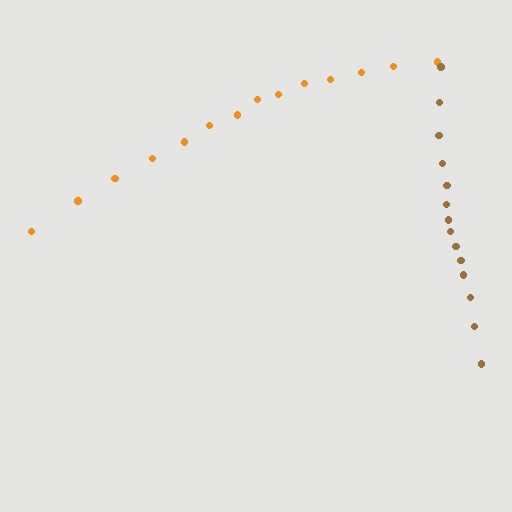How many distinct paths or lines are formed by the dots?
There are 2 distinct paths.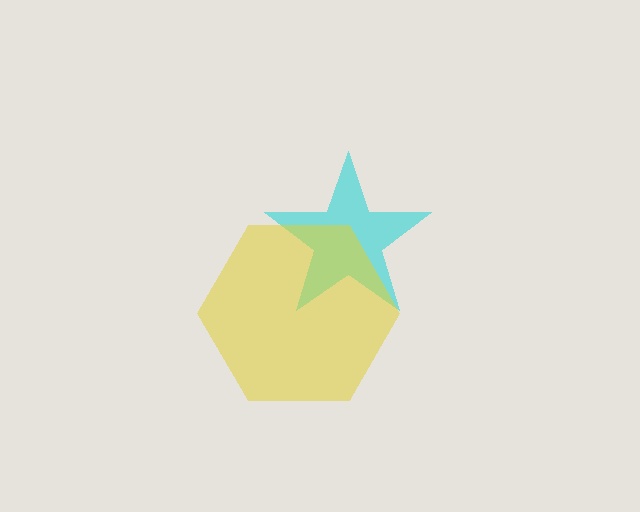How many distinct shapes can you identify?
There are 2 distinct shapes: a cyan star, a yellow hexagon.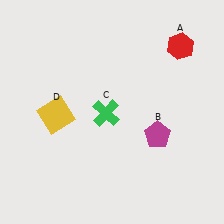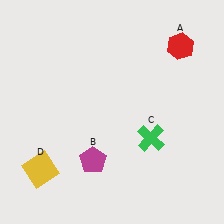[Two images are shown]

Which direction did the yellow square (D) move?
The yellow square (D) moved down.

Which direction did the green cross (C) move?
The green cross (C) moved right.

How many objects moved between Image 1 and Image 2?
3 objects moved between the two images.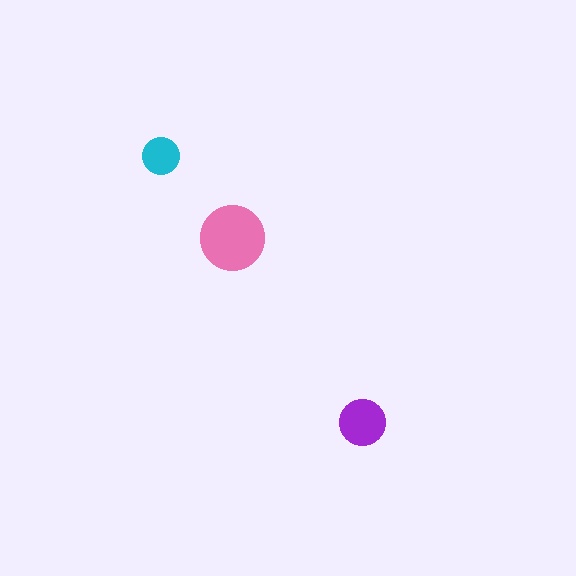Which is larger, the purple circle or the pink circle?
The pink one.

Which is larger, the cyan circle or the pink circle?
The pink one.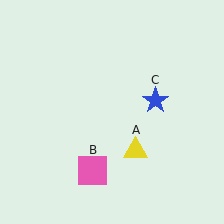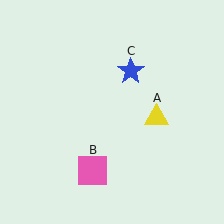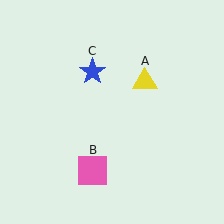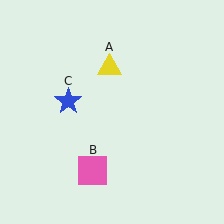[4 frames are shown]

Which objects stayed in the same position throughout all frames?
Pink square (object B) remained stationary.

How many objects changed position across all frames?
2 objects changed position: yellow triangle (object A), blue star (object C).